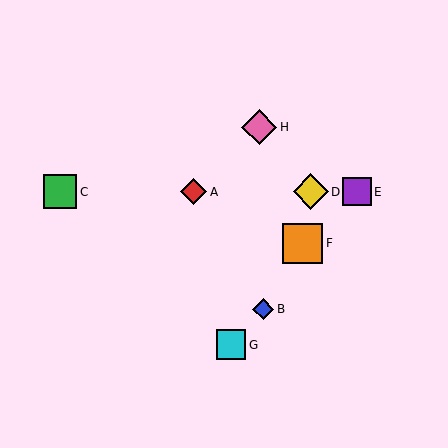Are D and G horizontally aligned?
No, D is at y≈192 and G is at y≈345.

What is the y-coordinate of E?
Object E is at y≈192.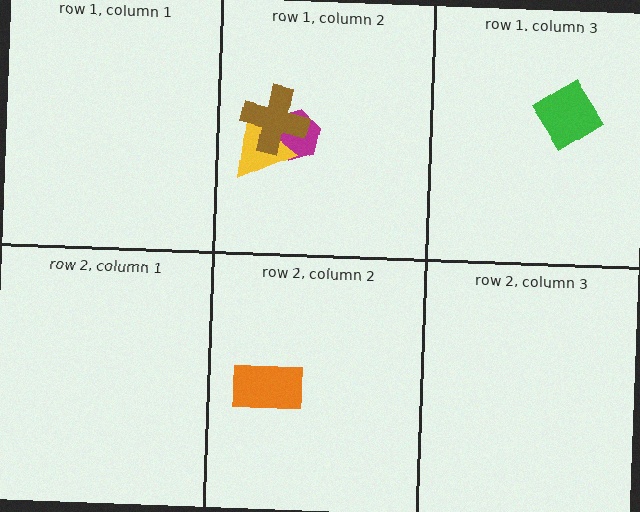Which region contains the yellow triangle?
The row 1, column 2 region.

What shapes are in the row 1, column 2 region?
The magenta hexagon, the yellow triangle, the brown cross.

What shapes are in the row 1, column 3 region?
The green diamond.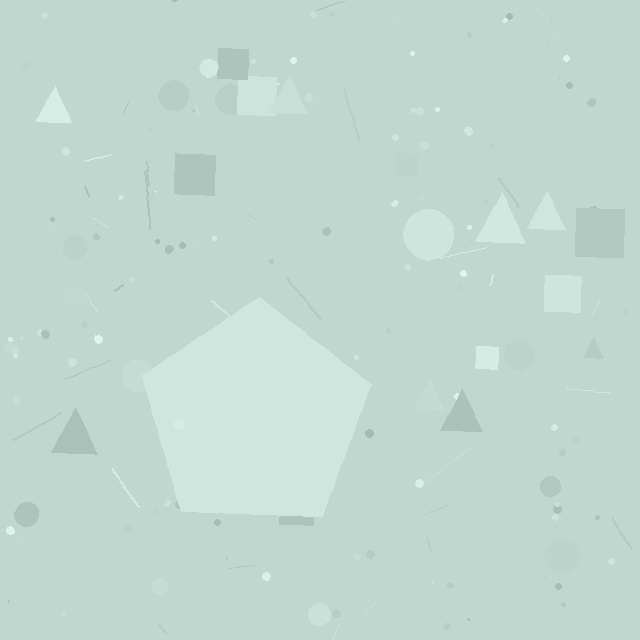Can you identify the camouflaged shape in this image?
The camouflaged shape is a pentagon.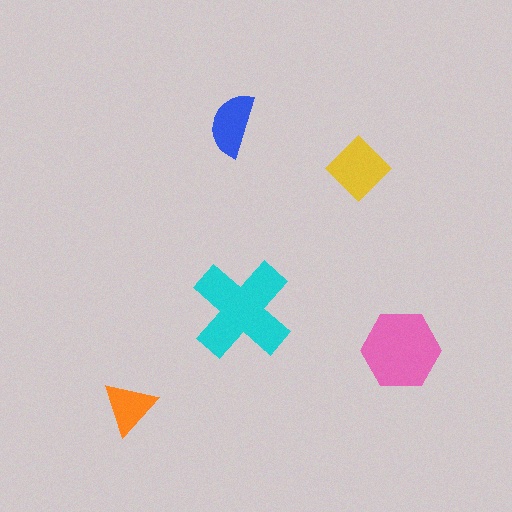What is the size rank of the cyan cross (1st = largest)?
1st.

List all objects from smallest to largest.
The orange triangle, the blue semicircle, the yellow diamond, the pink hexagon, the cyan cross.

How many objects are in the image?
There are 5 objects in the image.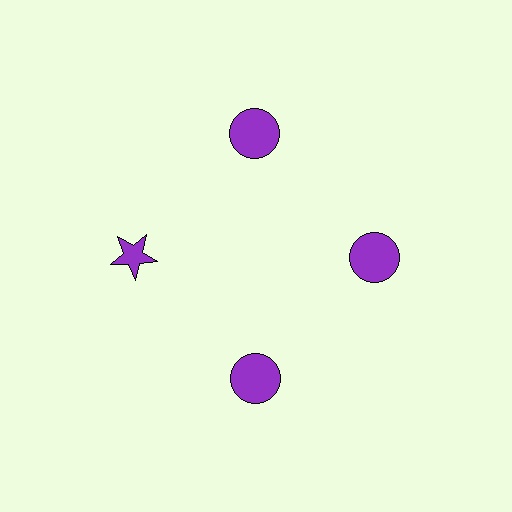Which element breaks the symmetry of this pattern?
The purple star at roughly the 9 o'clock position breaks the symmetry. All other shapes are purple circles.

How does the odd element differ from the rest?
It has a different shape: star instead of circle.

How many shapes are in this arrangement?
There are 4 shapes arranged in a ring pattern.